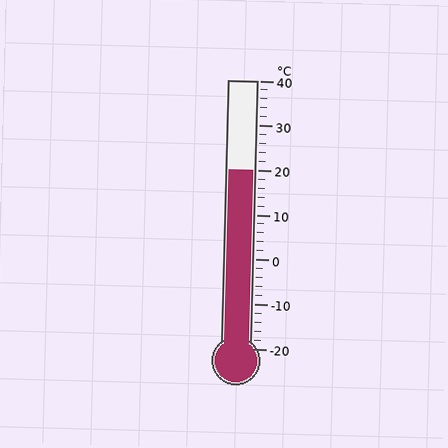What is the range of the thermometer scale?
The thermometer scale ranges from -20°C to 40°C.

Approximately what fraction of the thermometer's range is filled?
The thermometer is filled to approximately 65% of its range.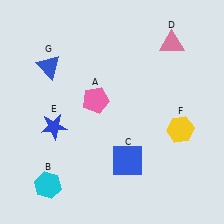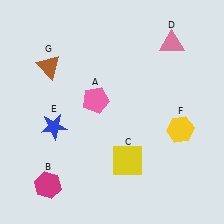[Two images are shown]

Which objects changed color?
B changed from cyan to magenta. C changed from blue to yellow. G changed from blue to brown.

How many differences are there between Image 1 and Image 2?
There are 3 differences between the two images.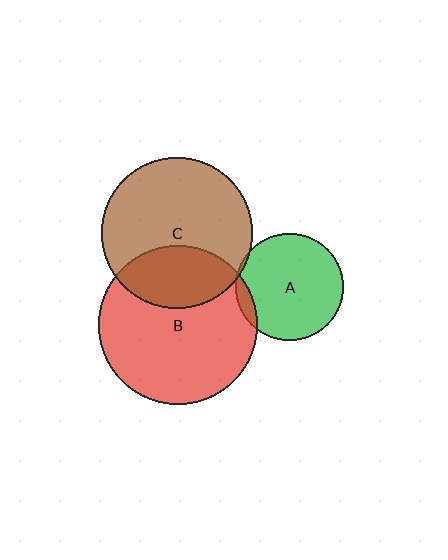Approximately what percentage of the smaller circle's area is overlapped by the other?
Approximately 5%.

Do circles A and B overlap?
Yes.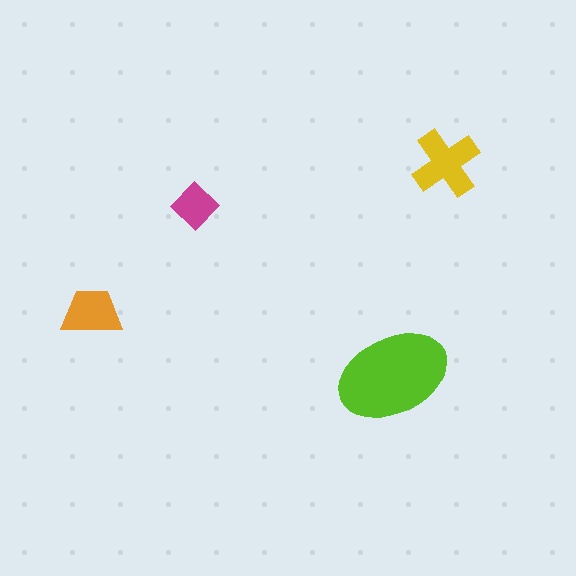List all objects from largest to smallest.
The lime ellipse, the yellow cross, the orange trapezoid, the magenta diamond.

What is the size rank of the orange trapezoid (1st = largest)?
3rd.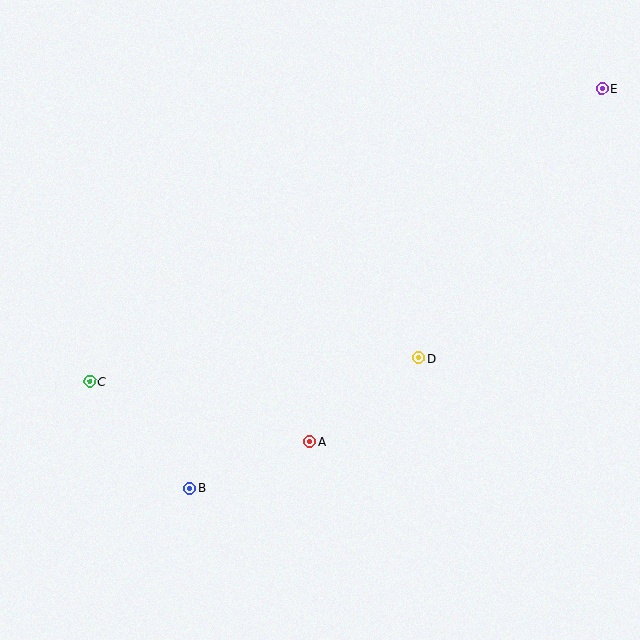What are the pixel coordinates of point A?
Point A is at (310, 441).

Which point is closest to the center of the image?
Point D at (419, 358) is closest to the center.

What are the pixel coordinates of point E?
Point E is at (602, 88).